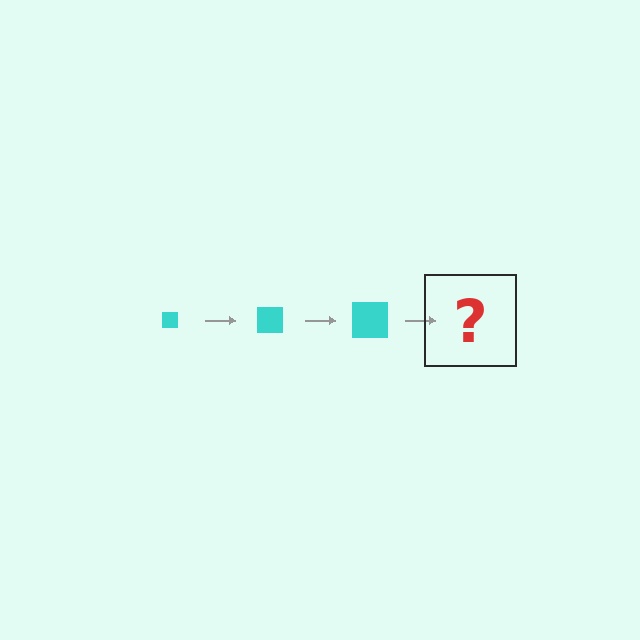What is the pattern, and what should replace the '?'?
The pattern is that the square gets progressively larger each step. The '?' should be a cyan square, larger than the previous one.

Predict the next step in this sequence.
The next step is a cyan square, larger than the previous one.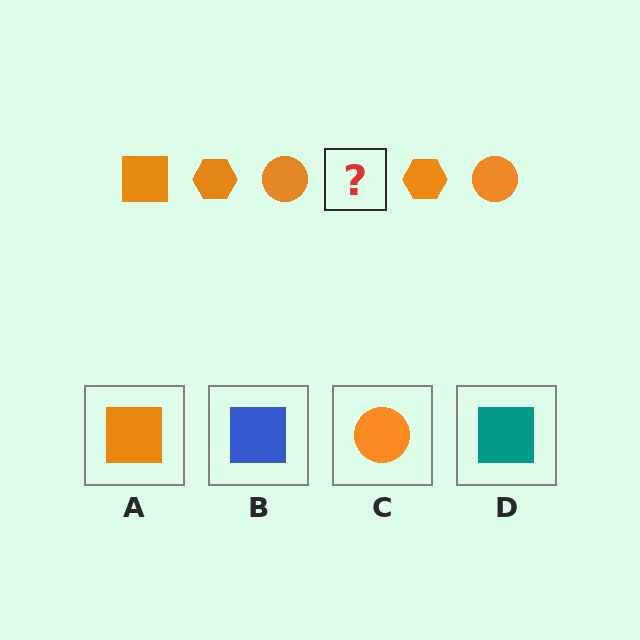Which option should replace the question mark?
Option A.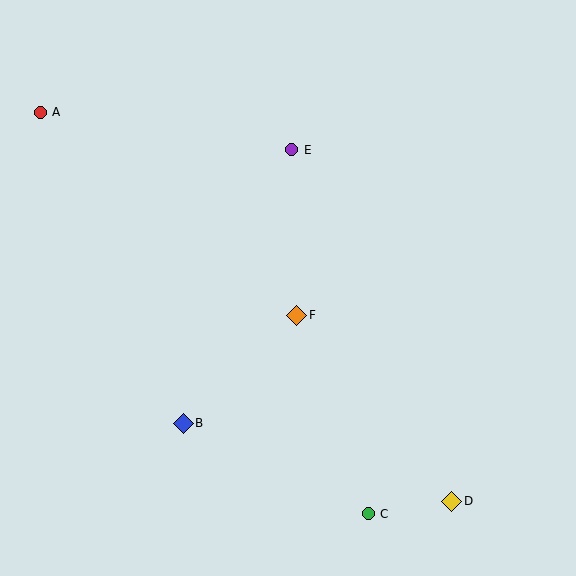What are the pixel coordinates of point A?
Point A is at (40, 112).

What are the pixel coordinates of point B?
Point B is at (183, 423).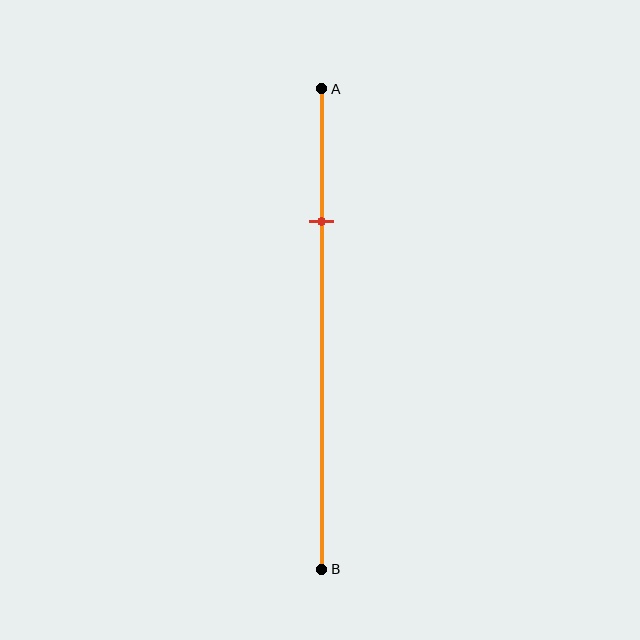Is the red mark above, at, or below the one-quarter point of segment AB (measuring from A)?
The red mark is approximately at the one-quarter point of segment AB.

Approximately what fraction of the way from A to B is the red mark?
The red mark is approximately 30% of the way from A to B.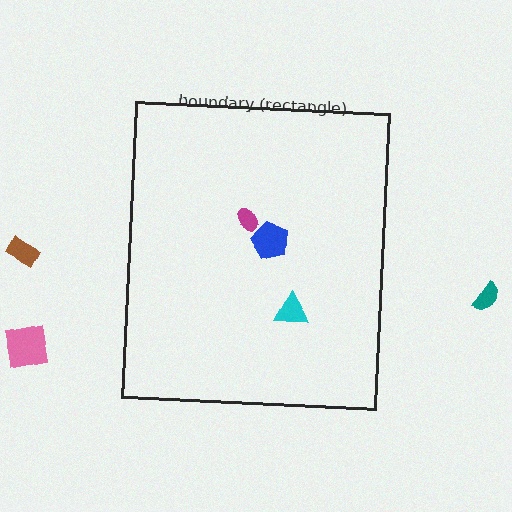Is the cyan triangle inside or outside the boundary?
Inside.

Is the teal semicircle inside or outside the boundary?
Outside.